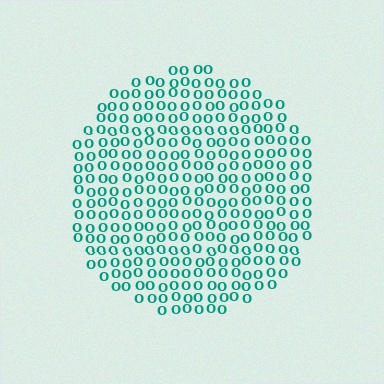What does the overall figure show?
The overall figure shows a circle.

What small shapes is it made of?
It is made of small letter O's.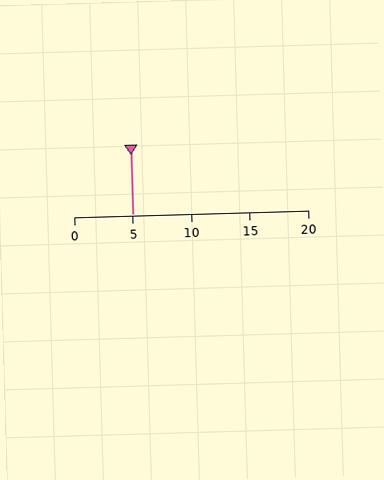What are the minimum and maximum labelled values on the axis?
The axis runs from 0 to 20.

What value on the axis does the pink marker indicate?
The marker indicates approximately 5.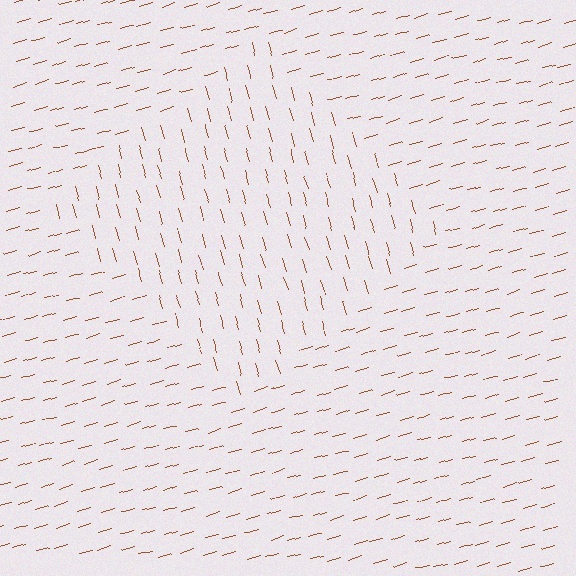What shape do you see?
I see a diamond.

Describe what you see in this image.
The image is filled with small brown line segments. A diamond region in the image has lines oriented differently from the surrounding lines, creating a visible texture boundary.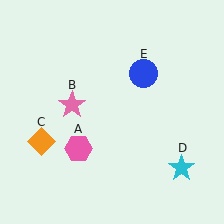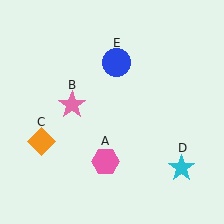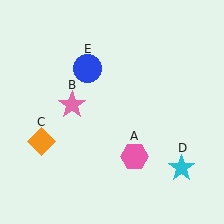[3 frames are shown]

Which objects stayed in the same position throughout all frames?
Pink star (object B) and orange diamond (object C) and cyan star (object D) remained stationary.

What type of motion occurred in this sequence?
The pink hexagon (object A), blue circle (object E) rotated counterclockwise around the center of the scene.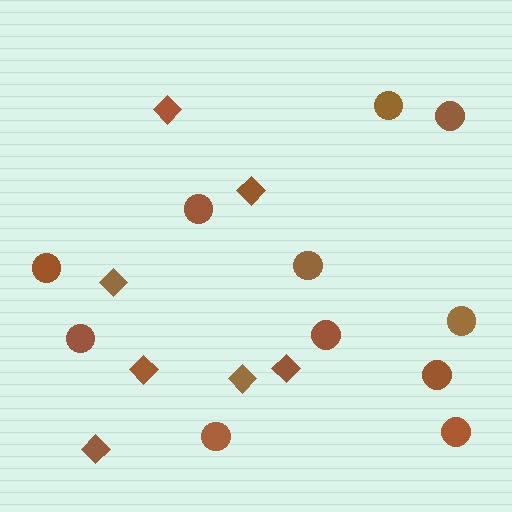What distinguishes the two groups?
There are 2 groups: one group of circles (11) and one group of diamonds (7).